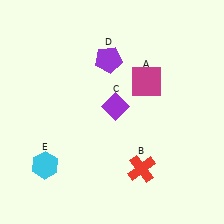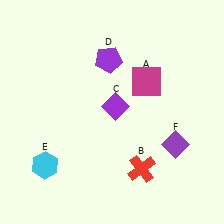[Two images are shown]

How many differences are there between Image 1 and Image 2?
There is 1 difference between the two images.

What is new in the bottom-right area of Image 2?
A purple diamond (F) was added in the bottom-right area of Image 2.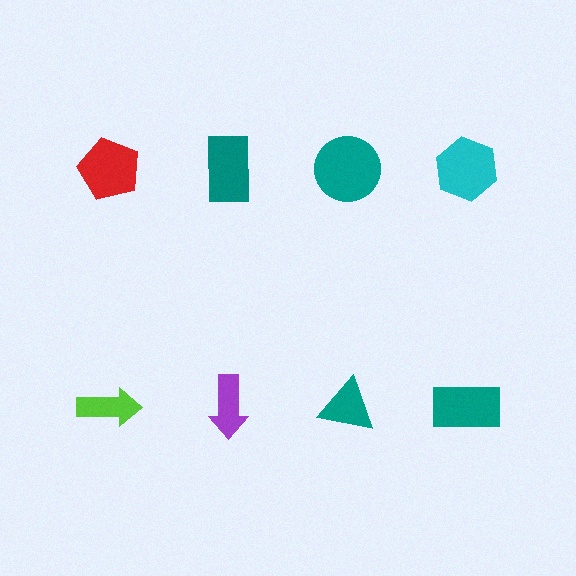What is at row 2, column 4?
A teal rectangle.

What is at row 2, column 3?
A teal triangle.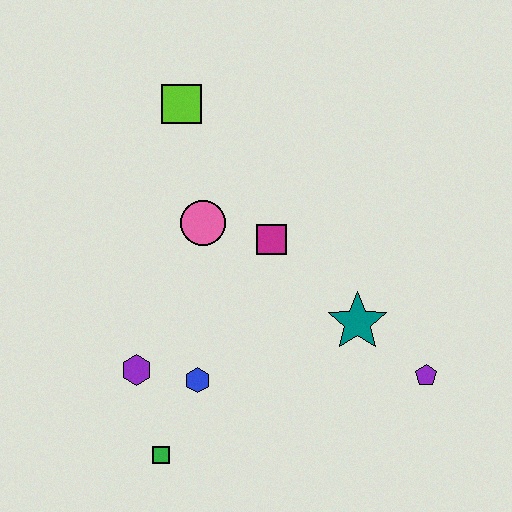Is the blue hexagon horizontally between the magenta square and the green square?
Yes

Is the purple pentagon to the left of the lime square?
No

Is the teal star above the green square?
Yes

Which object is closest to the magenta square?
The pink circle is closest to the magenta square.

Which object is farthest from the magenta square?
The green square is farthest from the magenta square.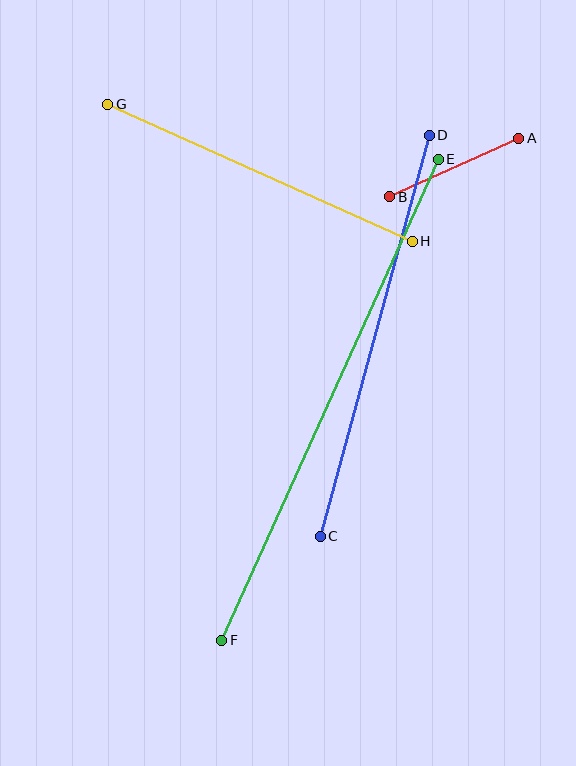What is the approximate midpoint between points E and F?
The midpoint is at approximately (330, 400) pixels.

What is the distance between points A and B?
The distance is approximately 142 pixels.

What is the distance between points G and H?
The distance is approximately 334 pixels.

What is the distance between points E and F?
The distance is approximately 528 pixels.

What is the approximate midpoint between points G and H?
The midpoint is at approximately (260, 173) pixels.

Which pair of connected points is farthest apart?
Points E and F are farthest apart.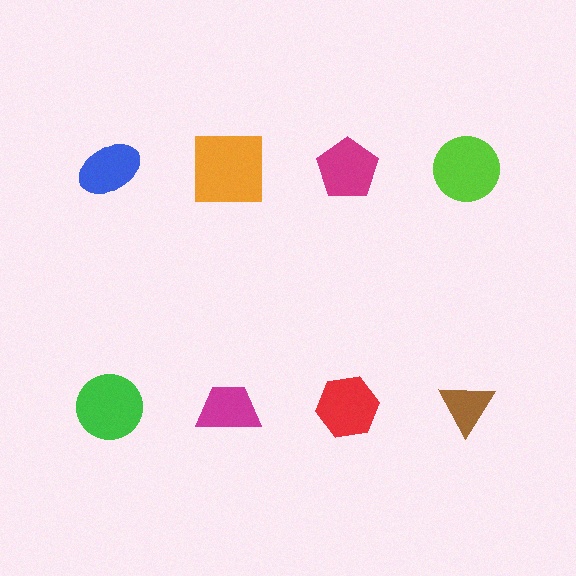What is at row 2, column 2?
A magenta trapezoid.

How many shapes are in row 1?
4 shapes.